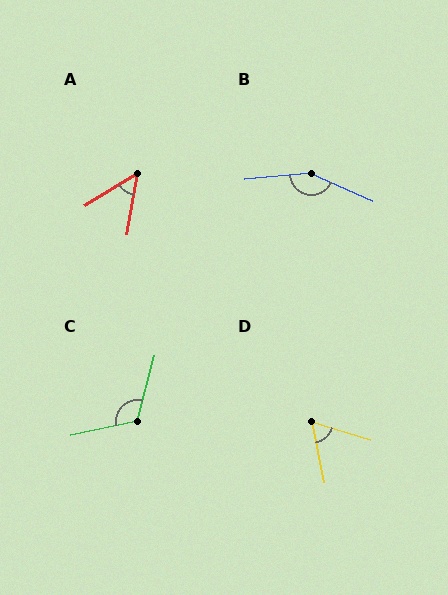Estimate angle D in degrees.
Approximately 61 degrees.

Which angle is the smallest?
A, at approximately 49 degrees.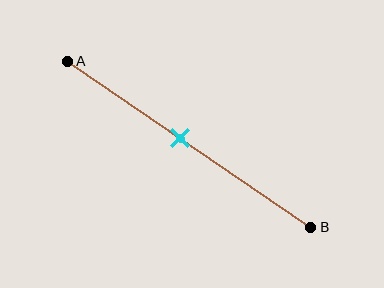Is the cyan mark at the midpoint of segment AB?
No, the mark is at about 45% from A, not at the 50% midpoint.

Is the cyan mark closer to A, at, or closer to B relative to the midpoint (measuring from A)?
The cyan mark is closer to point A than the midpoint of segment AB.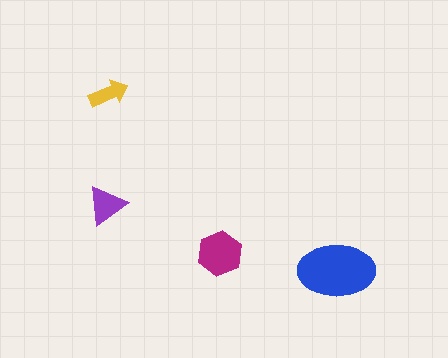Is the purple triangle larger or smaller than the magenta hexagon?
Smaller.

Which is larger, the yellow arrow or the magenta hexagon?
The magenta hexagon.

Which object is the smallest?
The yellow arrow.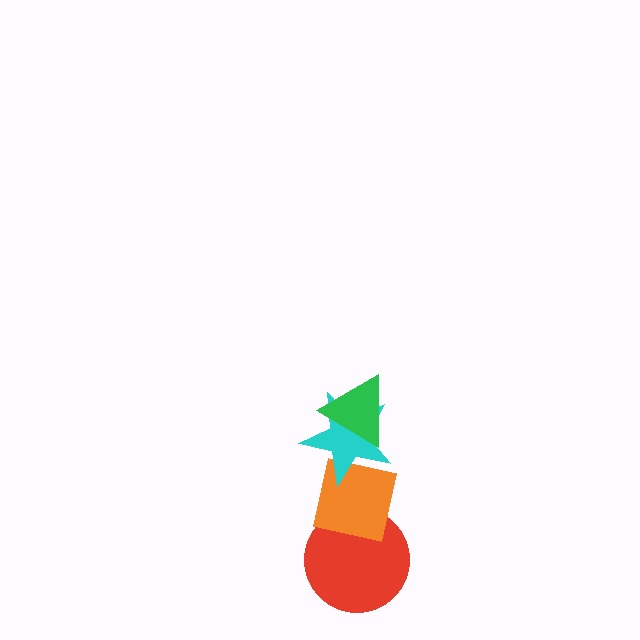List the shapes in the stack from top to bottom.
From top to bottom: the green triangle, the cyan star, the orange square, the red circle.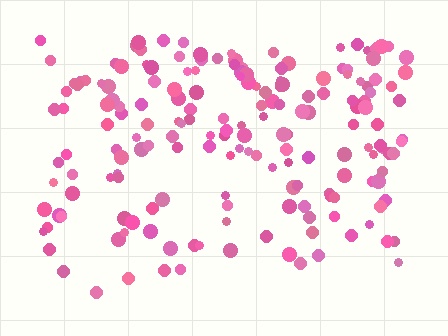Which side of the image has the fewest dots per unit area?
The bottom.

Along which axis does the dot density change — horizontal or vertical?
Vertical.